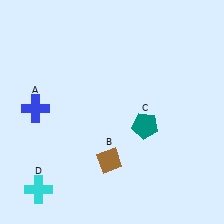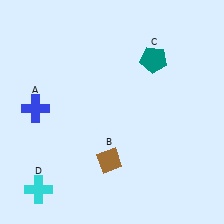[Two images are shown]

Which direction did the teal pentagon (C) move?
The teal pentagon (C) moved up.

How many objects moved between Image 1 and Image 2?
1 object moved between the two images.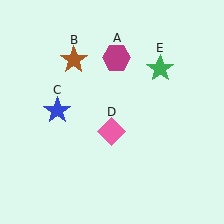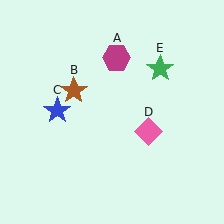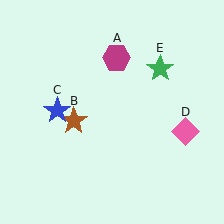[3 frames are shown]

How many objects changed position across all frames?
2 objects changed position: brown star (object B), pink diamond (object D).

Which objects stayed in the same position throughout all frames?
Magenta hexagon (object A) and blue star (object C) and green star (object E) remained stationary.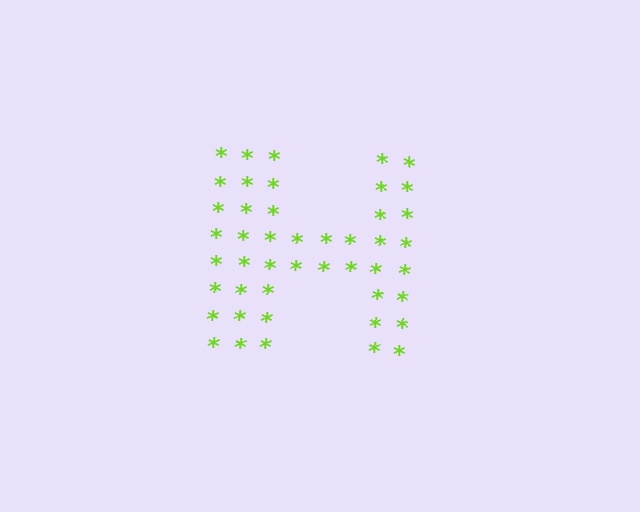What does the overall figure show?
The overall figure shows the letter H.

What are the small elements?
The small elements are asterisks.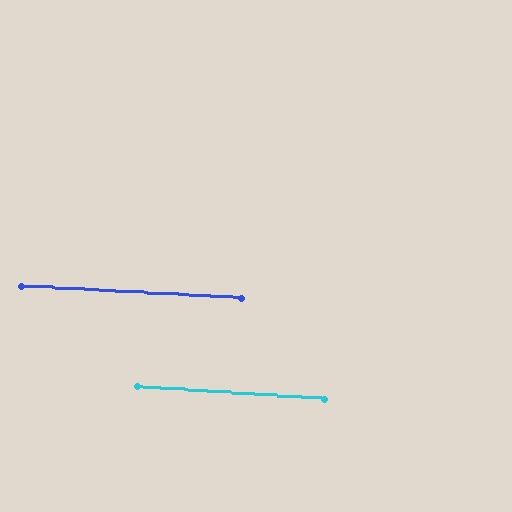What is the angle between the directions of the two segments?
Approximately 1 degree.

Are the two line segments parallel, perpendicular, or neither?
Parallel — their directions differ by only 0.9°.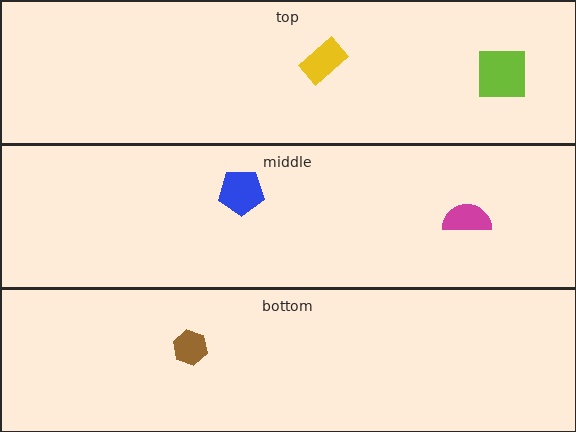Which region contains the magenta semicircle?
The middle region.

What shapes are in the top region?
The yellow rectangle, the lime square.